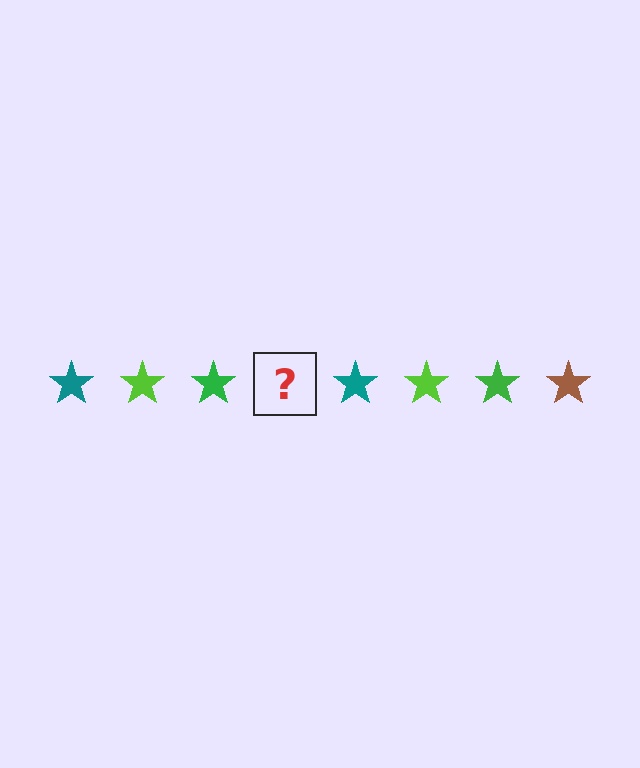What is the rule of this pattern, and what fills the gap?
The rule is that the pattern cycles through teal, lime, green, brown stars. The gap should be filled with a brown star.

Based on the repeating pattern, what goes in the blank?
The blank should be a brown star.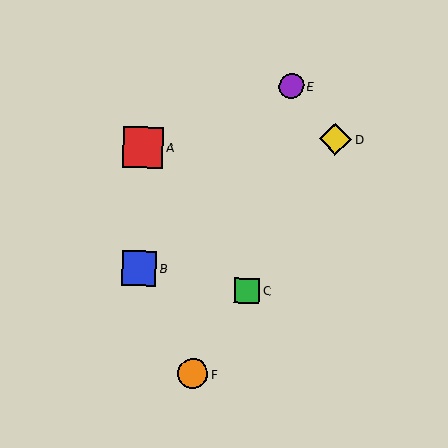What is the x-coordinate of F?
Object F is at x≈193.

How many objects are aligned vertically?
2 objects (A, B) are aligned vertically.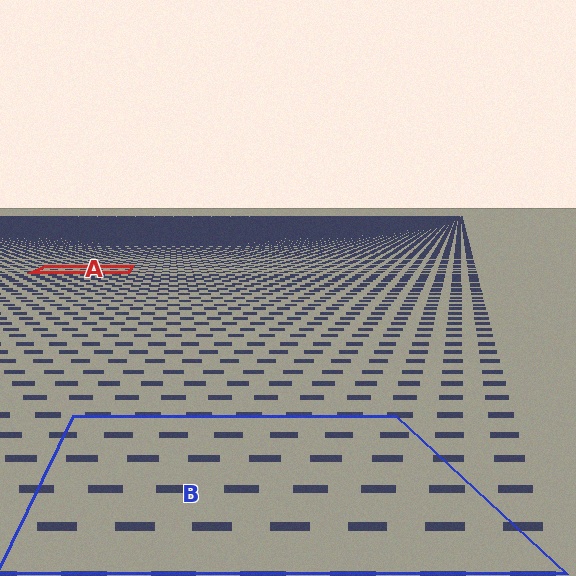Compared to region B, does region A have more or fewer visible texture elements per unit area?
Region A has more texture elements per unit area — they are packed more densely because it is farther away.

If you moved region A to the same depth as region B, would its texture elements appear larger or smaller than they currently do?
They would appear larger. At a closer depth, the same texture elements are projected at a bigger on-screen size.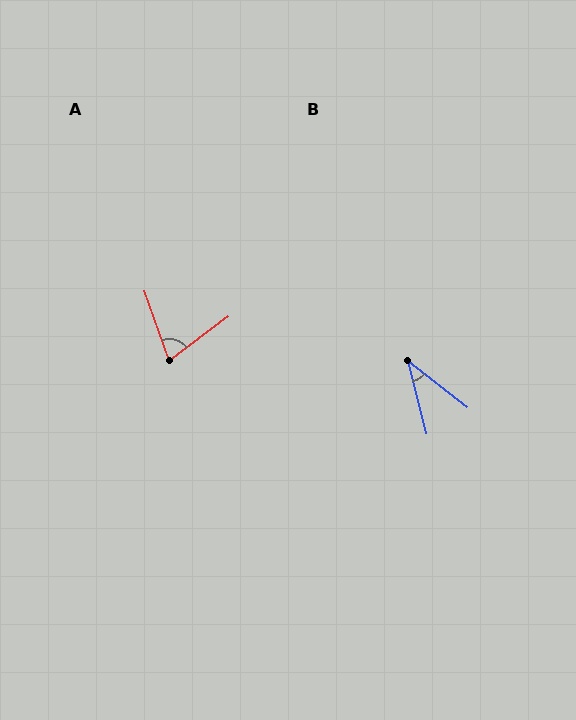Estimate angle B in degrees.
Approximately 38 degrees.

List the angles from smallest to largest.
B (38°), A (73°).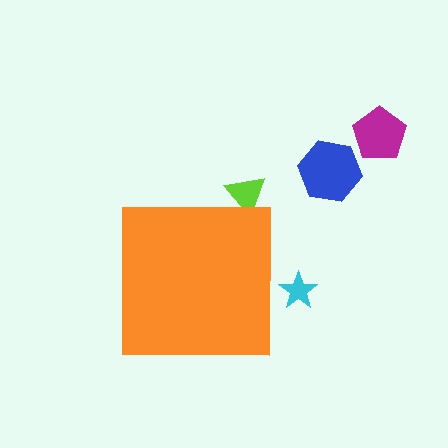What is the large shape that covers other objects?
An orange square.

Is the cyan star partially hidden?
Yes, the cyan star is partially hidden behind the orange square.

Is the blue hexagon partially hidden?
No, the blue hexagon is fully visible.